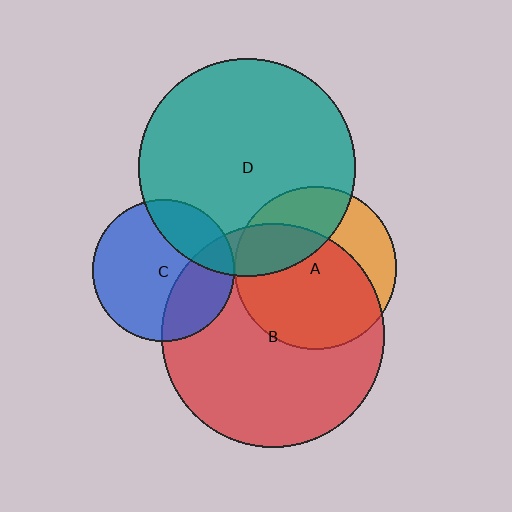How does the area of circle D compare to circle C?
Approximately 2.4 times.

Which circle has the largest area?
Circle B (red).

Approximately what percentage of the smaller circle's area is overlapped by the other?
Approximately 30%.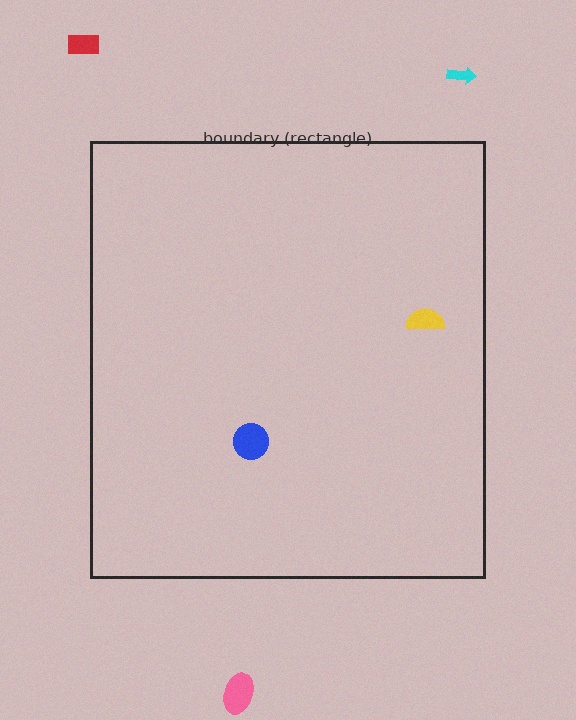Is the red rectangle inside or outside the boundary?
Outside.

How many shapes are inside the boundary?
2 inside, 3 outside.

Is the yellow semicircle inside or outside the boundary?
Inside.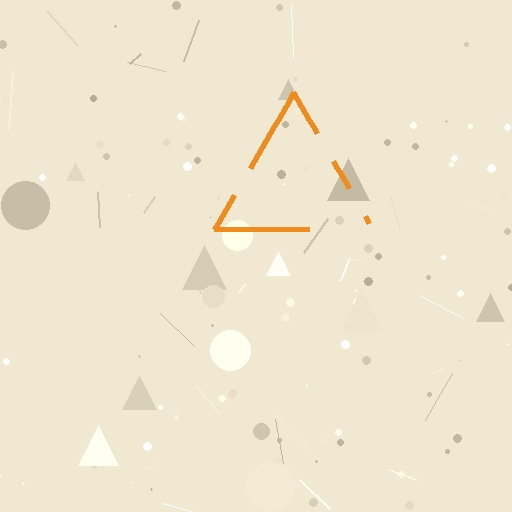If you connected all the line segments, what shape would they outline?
They would outline a triangle.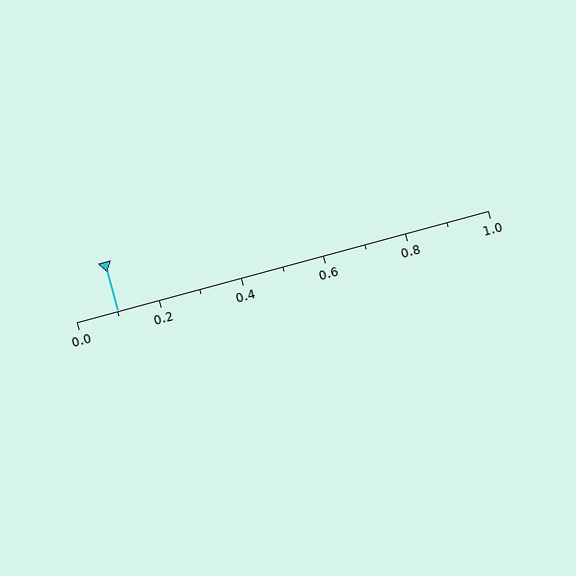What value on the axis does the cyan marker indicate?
The marker indicates approximately 0.1.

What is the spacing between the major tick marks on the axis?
The major ticks are spaced 0.2 apart.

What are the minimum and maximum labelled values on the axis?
The axis runs from 0.0 to 1.0.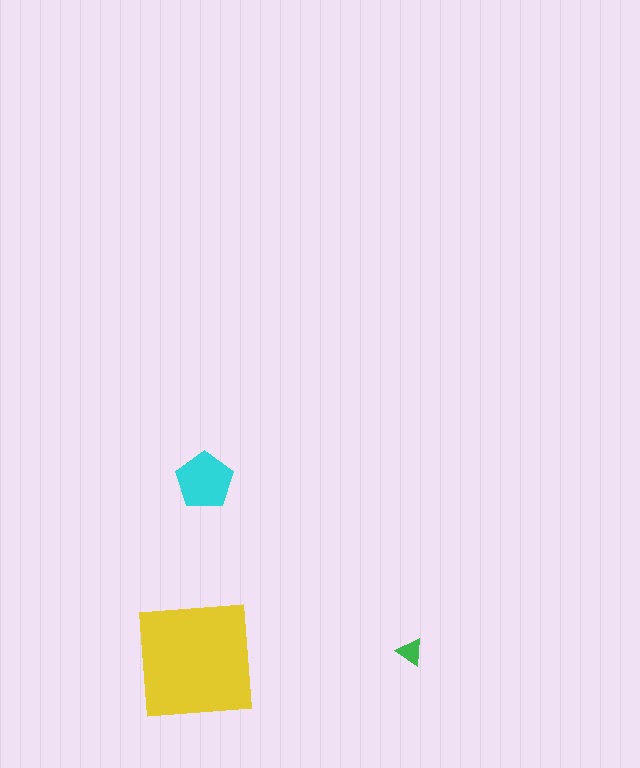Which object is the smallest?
The green triangle.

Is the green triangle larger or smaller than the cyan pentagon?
Smaller.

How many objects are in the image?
There are 3 objects in the image.